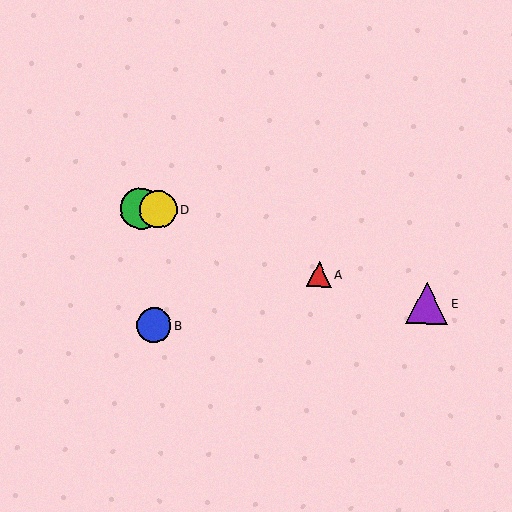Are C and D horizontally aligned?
Yes, both are at y≈209.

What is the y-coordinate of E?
Object E is at y≈303.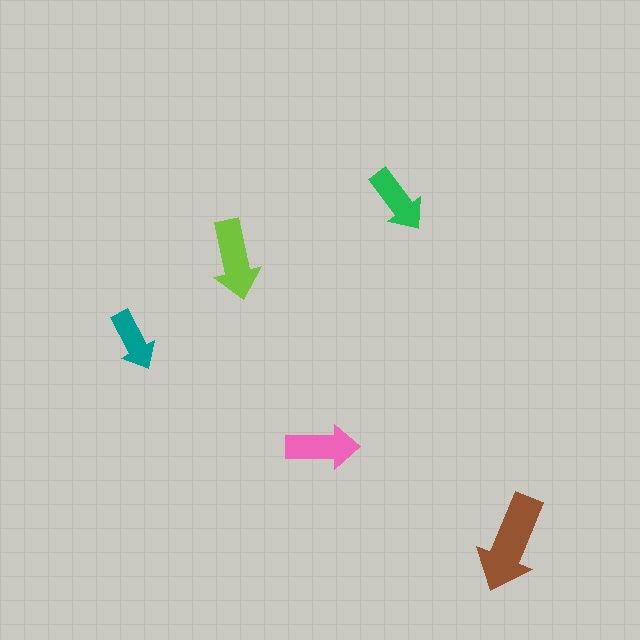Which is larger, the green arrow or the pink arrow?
The pink one.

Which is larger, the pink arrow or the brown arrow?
The brown one.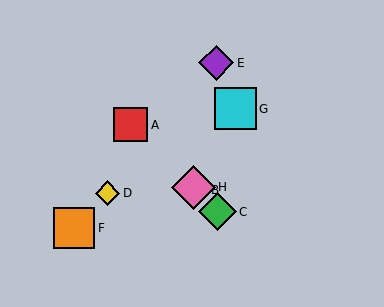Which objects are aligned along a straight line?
Objects A, B, C, H are aligned along a straight line.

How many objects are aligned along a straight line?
4 objects (A, B, C, H) are aligned along a straight line.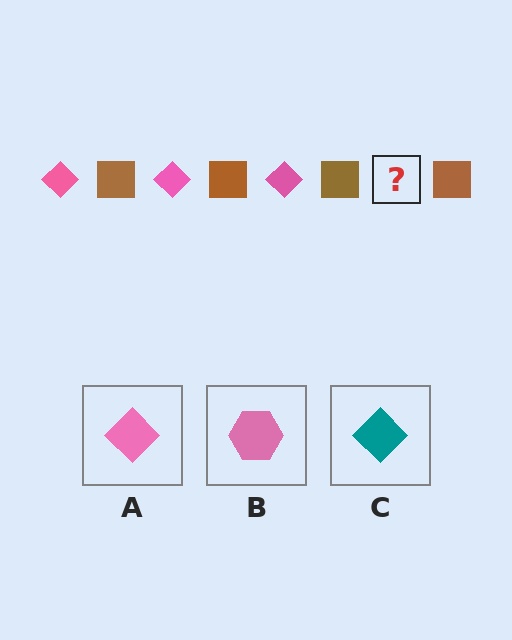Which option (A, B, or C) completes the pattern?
A.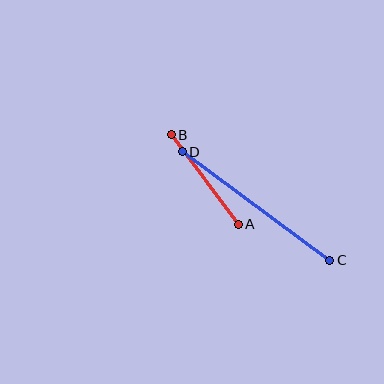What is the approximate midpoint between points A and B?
The midpoint is at approximately (205, 180) pixels.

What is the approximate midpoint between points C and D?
The midpoint is at approximately (256, 206) pixels.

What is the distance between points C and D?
The distance is approximately 183 pixels.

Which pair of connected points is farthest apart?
Points C and D are farthest apart.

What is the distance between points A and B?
The distance is approximately 112 pixels.